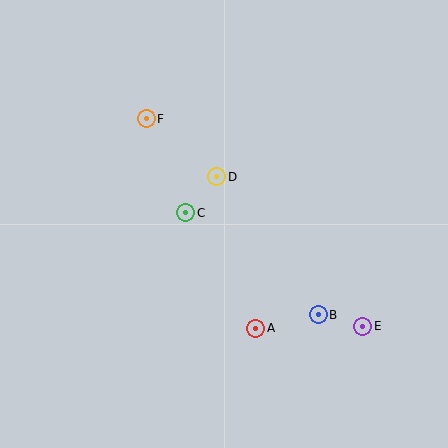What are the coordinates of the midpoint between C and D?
The midpoint between C and D is at (201, 195).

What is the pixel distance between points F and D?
The distance between F and D is 91 pixels.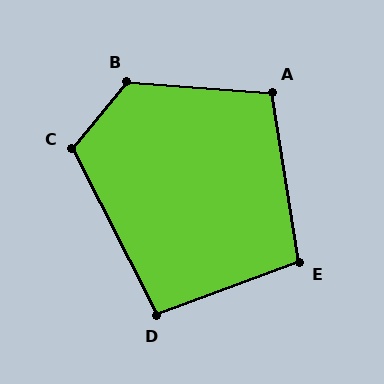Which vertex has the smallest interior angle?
D, at approximately 97 degrees.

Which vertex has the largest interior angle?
B, at approximately 125 degrees.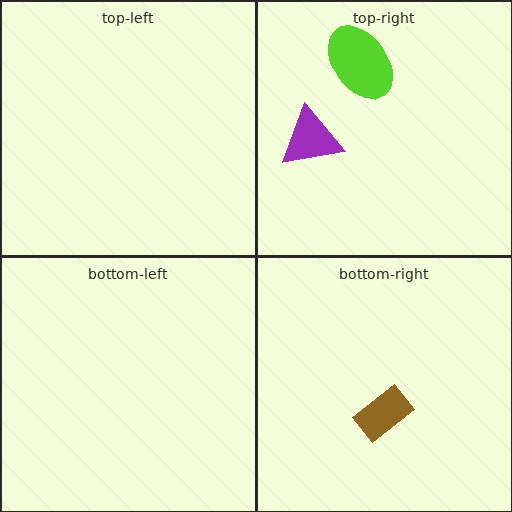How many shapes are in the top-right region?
2.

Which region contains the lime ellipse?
The top-right region.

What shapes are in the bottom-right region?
The brown rectangle.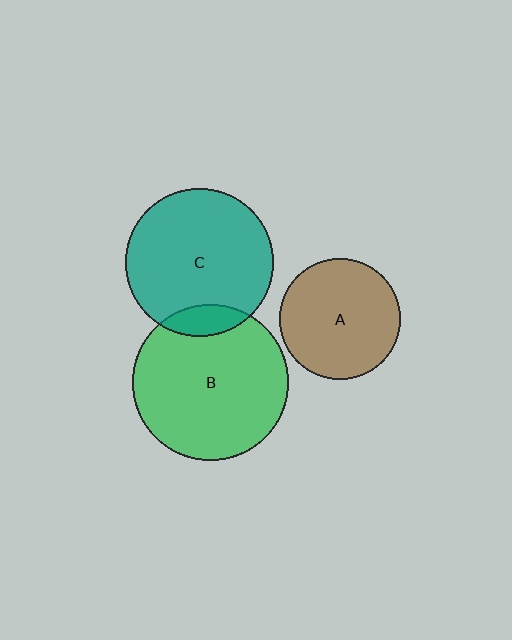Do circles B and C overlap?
Yes.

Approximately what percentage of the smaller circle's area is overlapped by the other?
Approximately 10%.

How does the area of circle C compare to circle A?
Approximately 1.5 times.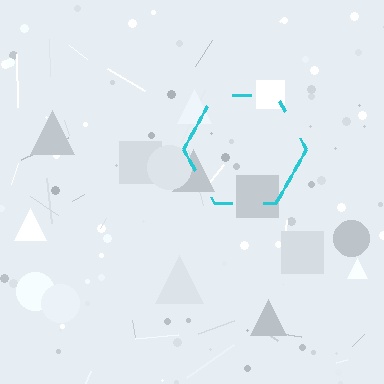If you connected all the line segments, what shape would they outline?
They would outline a hexagon.